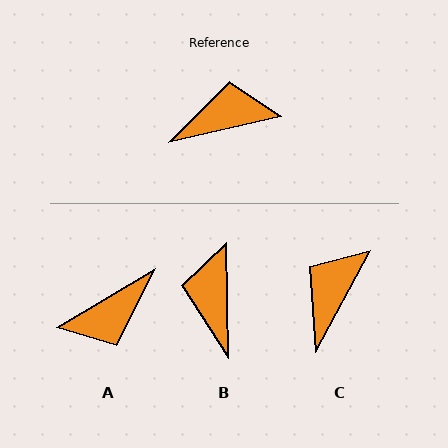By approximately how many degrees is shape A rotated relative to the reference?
Approximately 162 degrees clockwise.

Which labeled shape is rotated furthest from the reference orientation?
A, about 162 degrees away.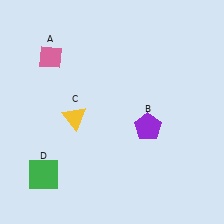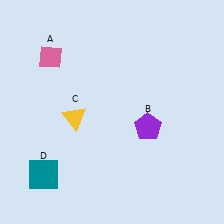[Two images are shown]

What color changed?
The square (D) changed from green in Image 1 to teal in Image 2.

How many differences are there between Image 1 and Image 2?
There is 1 difference between the two images.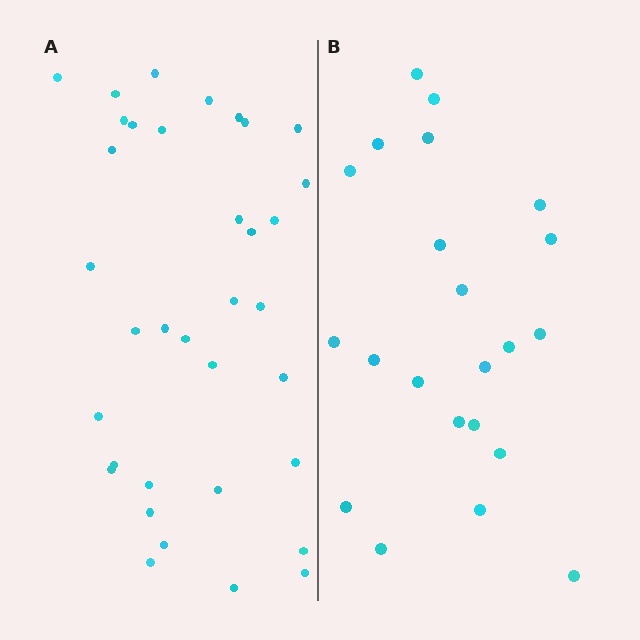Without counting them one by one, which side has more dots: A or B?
Region A (the left region) has more dots.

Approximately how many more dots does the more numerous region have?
Region A has approximately 15 more dots than region B.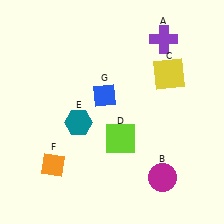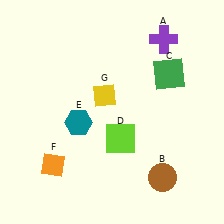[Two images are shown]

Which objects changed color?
B changed from magenta to brown. C changed from yellow to green. G changed from blue to yellow.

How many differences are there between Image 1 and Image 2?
There are 3 differences between the two images.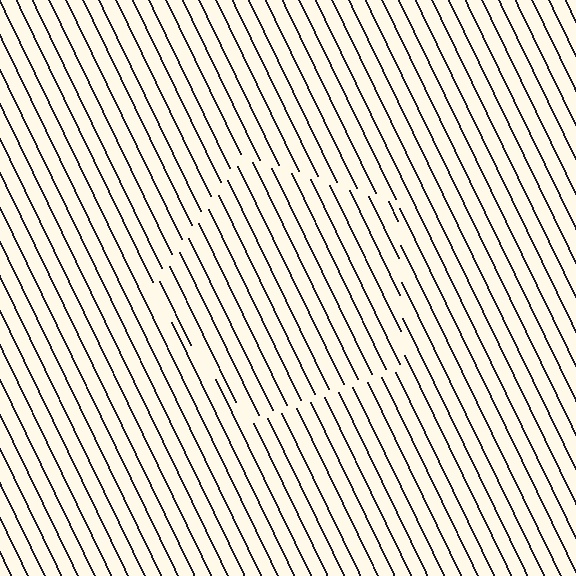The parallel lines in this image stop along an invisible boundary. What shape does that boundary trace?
An illusory pentagon. The interior of the shape contains the same grating, shifted by half a period — the contour is defined by the phase discontinuity where line-ends from the inner and outer gratings abut.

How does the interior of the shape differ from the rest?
The interior of the shape contains the same grating, shifted by half a period — the contour is defined by the phase discontinuity where line-ends from the inner and outer gratings abut.